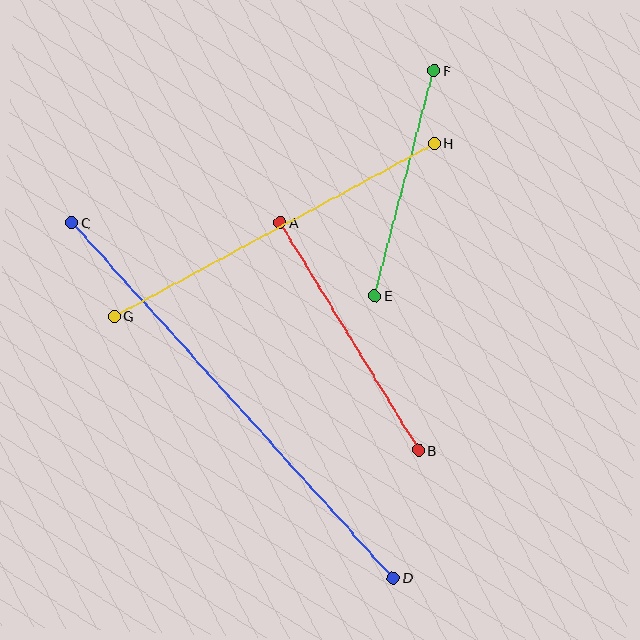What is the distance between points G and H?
The distance is approximately 364 pixels.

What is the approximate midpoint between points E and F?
The midpoint is at approximately (405, 183) pixels.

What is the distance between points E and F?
The distance is approximately 233 pixels.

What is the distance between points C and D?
The distance is approximately 479 pixels.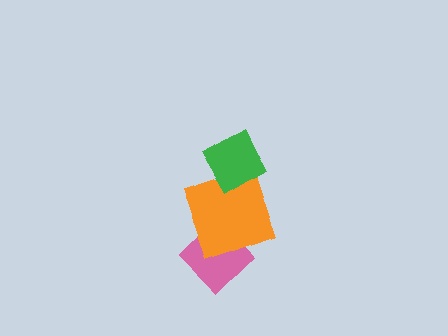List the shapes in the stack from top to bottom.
From top to bottom: the green diamond, the orange square, the pink diamond.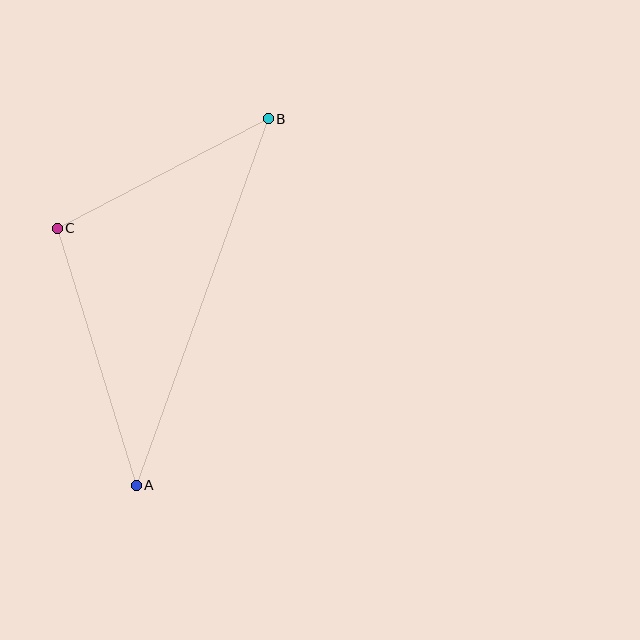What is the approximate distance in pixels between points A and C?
The distance between A and C is approximately 269 pixels.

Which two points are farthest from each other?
Points A and B are farthest from each other.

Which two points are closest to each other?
Points B and C are closest to each other.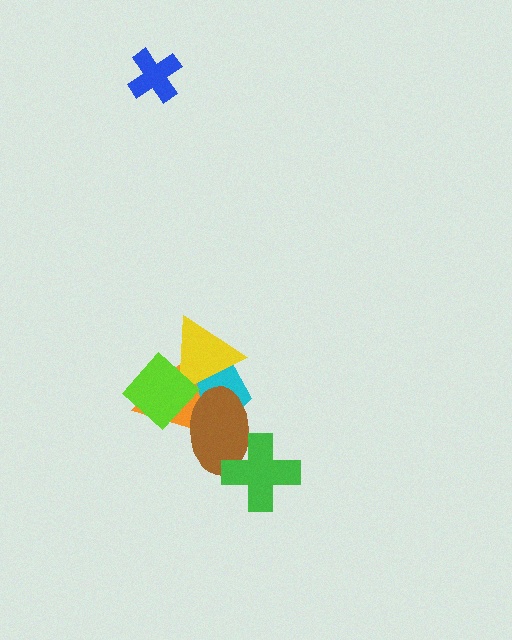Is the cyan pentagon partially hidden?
Yes, it is partially covered by another shape.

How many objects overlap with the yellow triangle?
4 objects overlap with the yellow triangle.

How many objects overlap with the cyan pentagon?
4 objects overlap with the cyan pentagon.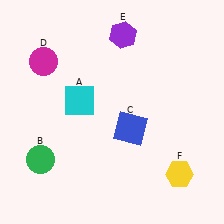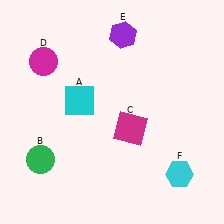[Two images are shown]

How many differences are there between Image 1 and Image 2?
There are 2 differences between the two images.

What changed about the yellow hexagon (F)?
In Image 1, F is yellow. In Image 2, it changed to cyan.